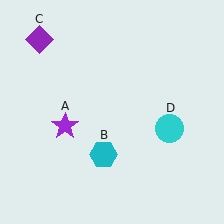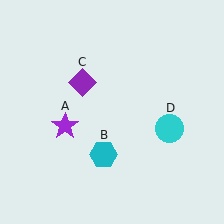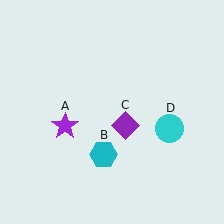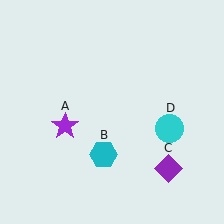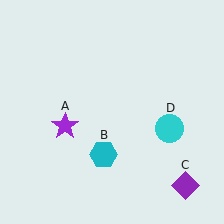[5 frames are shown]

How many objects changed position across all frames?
1 object changed position: purple diamond (object C).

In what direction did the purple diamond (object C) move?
The purple diamond (object C) moved down and to the right.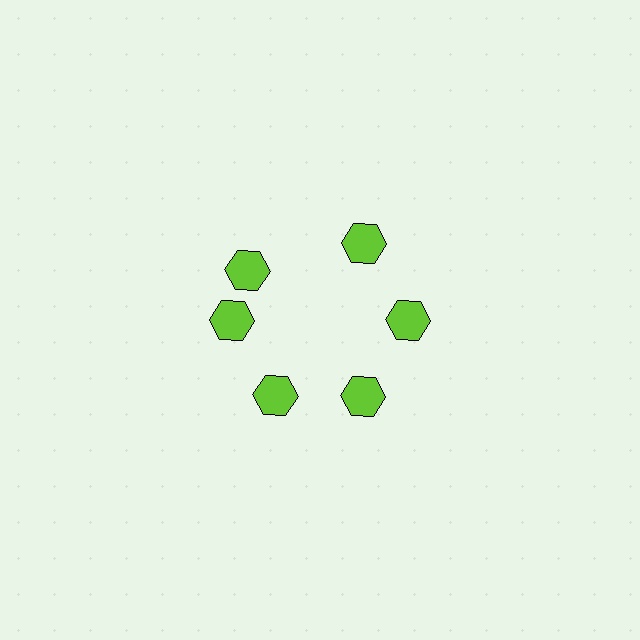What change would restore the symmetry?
The symmetry would be restored by rotating it back into even spacing with its neighbors so that all 6 hexagons sit at equal angles and equal distance from the center.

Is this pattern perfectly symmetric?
No. The 6 lime hexagons are arranged in a ring, but one element near the 11 o'clock position is rotated out of alignment along the ring, breaking the 6-fold rotational symmetry.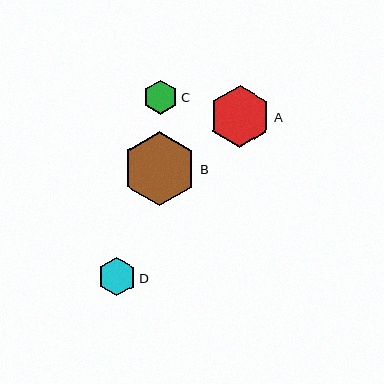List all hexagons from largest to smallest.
From largest to smallest: B, A, D, C.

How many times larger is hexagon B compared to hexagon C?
Hexagon B is approximately 2.2 times the size of hexagon C.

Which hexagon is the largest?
Hexagon B is the largest with a size of approximately 74 pixels.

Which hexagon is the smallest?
Hexagon C is the smallest with a size of approximately 34 pixels.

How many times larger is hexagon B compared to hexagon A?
Hexagon B is approximately 1.2 times the size of hexagon A.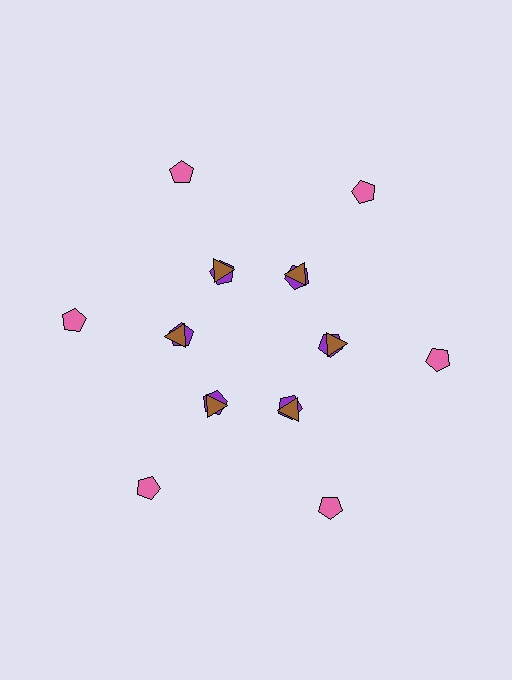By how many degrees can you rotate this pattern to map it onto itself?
The pattern maps onto itself every 60 degrees of rotation.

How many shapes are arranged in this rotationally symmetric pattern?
There are 18 shapes, arranged in 6 groups of 3.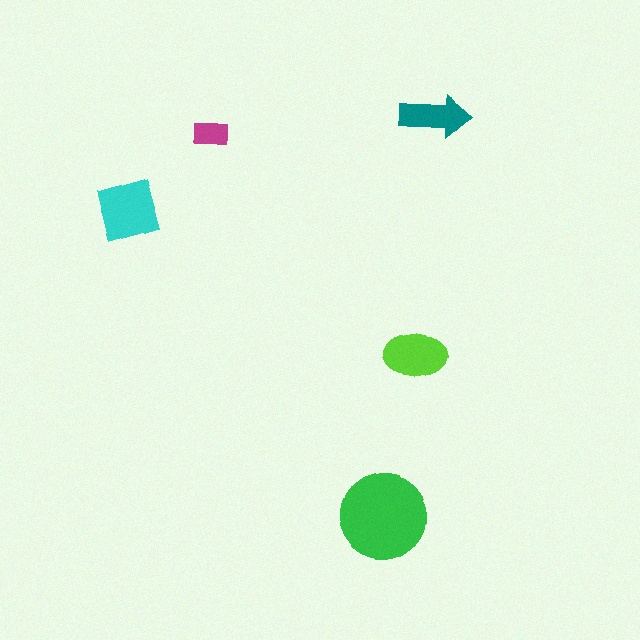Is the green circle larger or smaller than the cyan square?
Larger.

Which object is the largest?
The green circle.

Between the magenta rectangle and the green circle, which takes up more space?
The green circle.